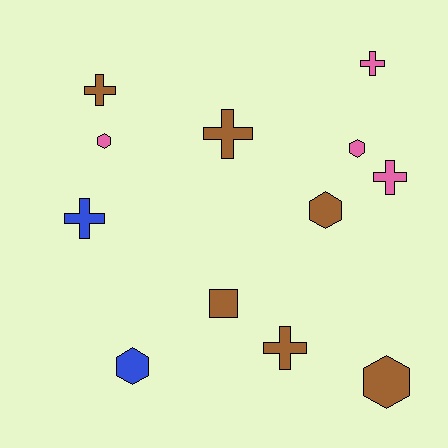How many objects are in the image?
There are 12 objects.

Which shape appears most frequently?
Cross, with 6 objects.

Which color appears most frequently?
Brown, with 6 objects.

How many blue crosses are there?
There is 1 blue cross.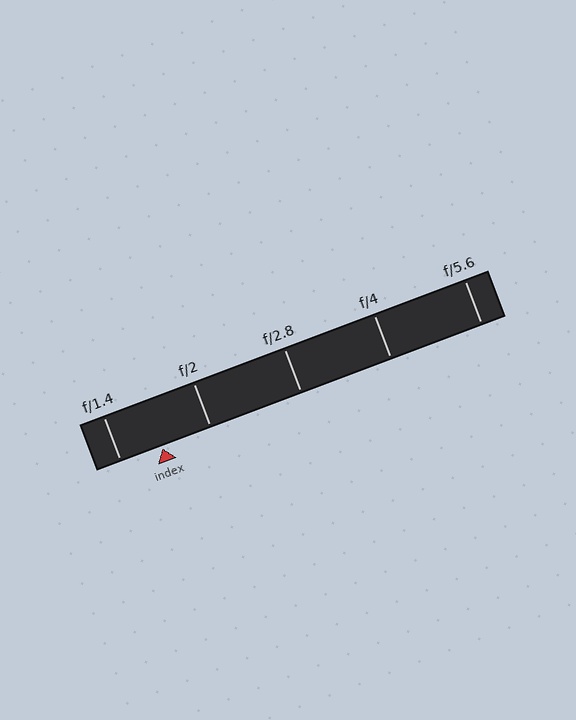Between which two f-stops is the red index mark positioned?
The index mark is between f/1.4 and f/2.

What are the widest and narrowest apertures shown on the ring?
The widest aperture shown is f/1.4 and the narrowest is f/5.6.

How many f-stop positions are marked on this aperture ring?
There are 5 f-stop positions marked.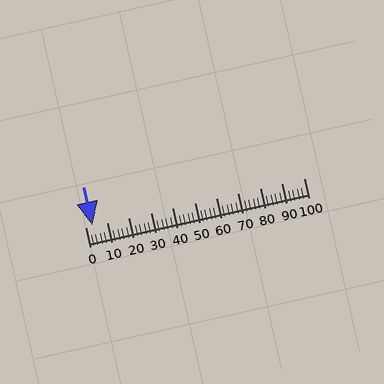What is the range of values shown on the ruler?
The ruler shows values from 0 to 100.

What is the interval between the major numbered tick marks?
The major tick marks are spaced 10 units apart.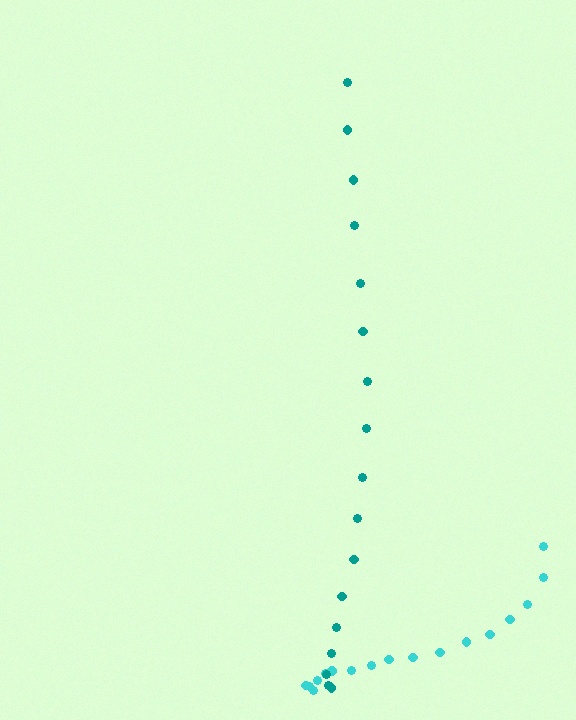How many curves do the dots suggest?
There are 2 distinct paths.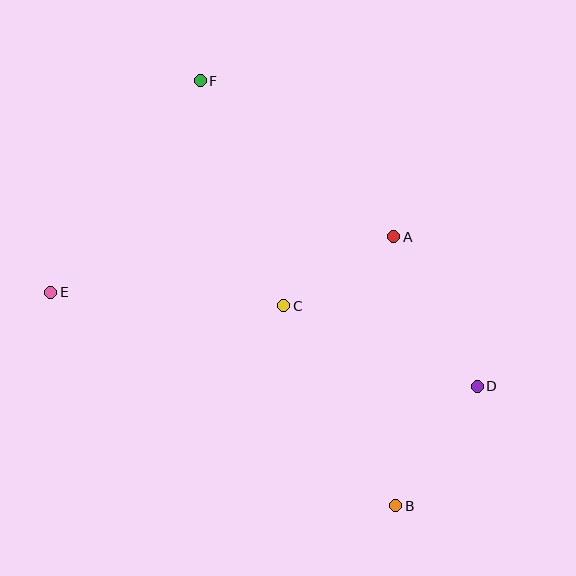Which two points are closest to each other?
Points A and C are closest to each other.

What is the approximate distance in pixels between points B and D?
The distance between B and D is approximately 144 pixels.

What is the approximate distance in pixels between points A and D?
The distance between A and D is approximately 171 pixels.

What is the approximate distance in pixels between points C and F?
The distance between C and F is approximately 240 pixels.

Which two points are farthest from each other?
Points B and F are farthest from each other.